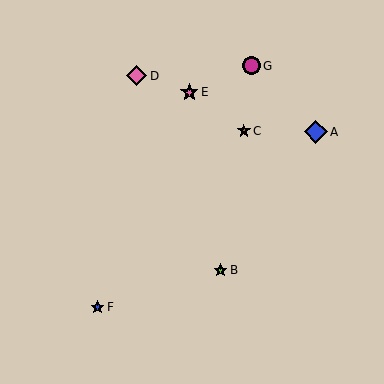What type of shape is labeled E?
Shape E is a pink star.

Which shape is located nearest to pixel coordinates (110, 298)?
The blue star (labeled F) at (97, 307) is nearest to that location.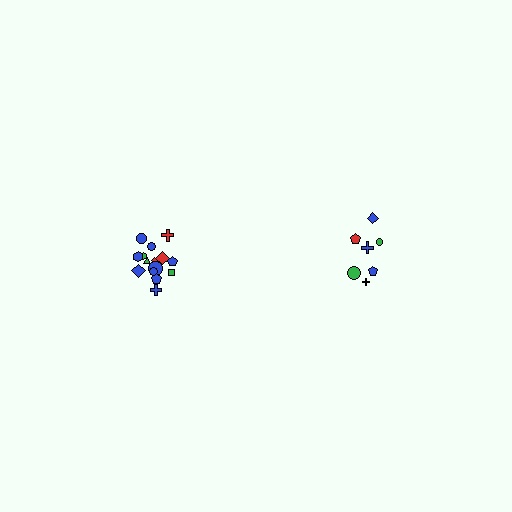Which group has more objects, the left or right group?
The left group.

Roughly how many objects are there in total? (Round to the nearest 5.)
Roughly 20 objects in total.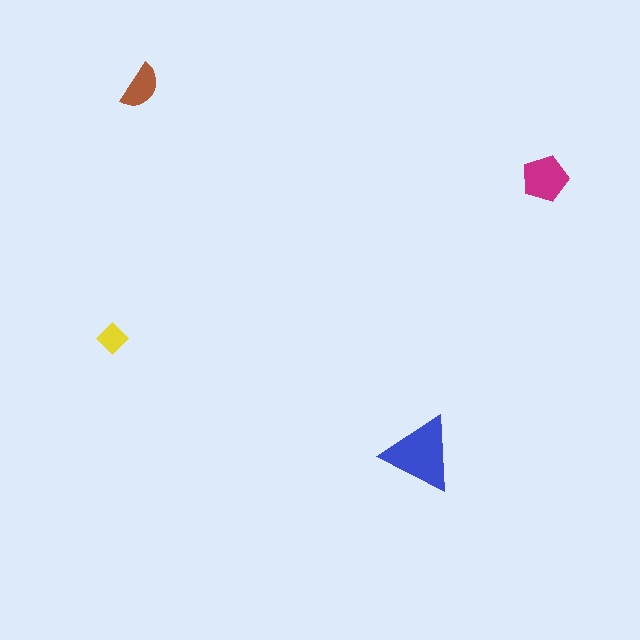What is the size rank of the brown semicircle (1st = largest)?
3rd.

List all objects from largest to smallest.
The blue triangle, the magenta pentagon, the brown semicircle, the yellow diamond.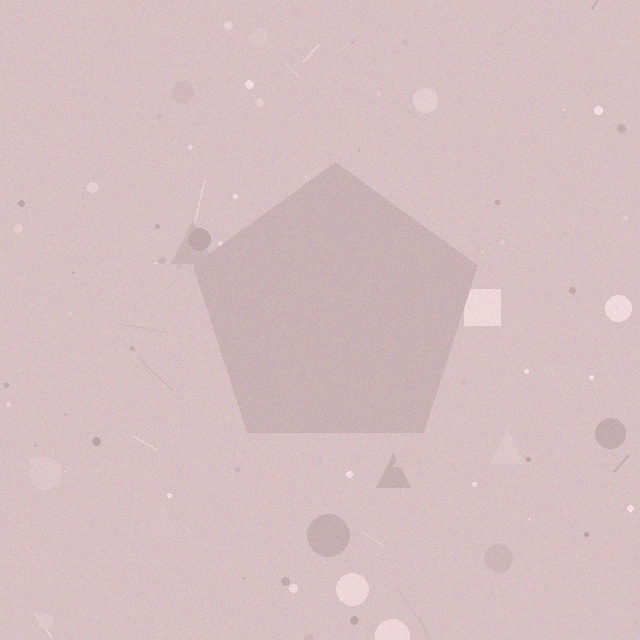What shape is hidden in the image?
A pentagon is hidden in the image.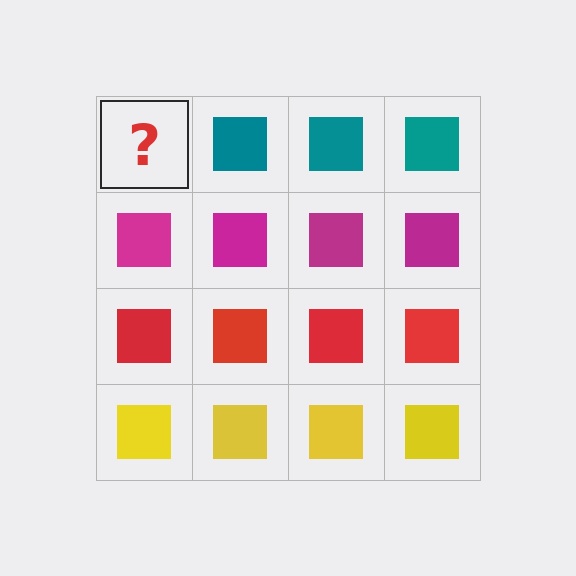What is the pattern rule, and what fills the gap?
The rule is that each row has a consistent color. The gap should be filled with a teal square.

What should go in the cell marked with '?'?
The missing cell should contain a teal square.